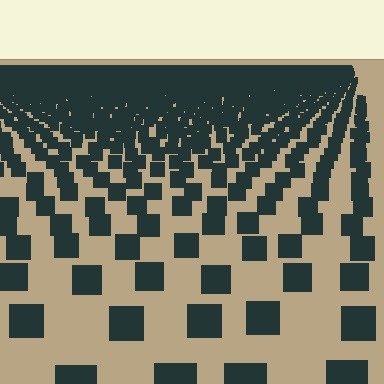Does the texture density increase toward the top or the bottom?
Density increases toward the top.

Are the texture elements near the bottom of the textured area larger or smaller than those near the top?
Larger. Near the bottom, elements are closer to the viewer and appear at a bigger on-screen size.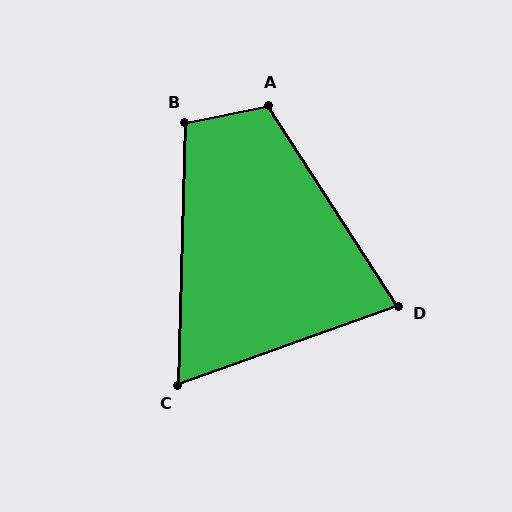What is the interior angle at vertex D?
Approximately 77 degrees (acute).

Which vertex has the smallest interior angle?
C, at approximately 69 degrees.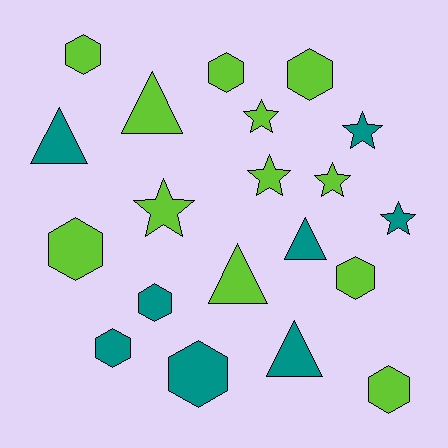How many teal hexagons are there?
There are 3 teal hexagons.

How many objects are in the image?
There are 20 objects.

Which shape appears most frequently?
Hexagon, with 9 objects.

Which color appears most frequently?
Lime, with 12 objects.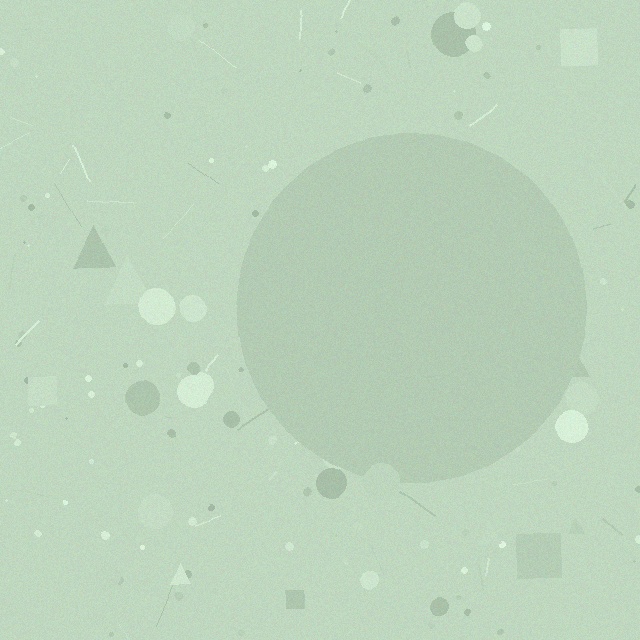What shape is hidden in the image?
A circle is hidden in the image.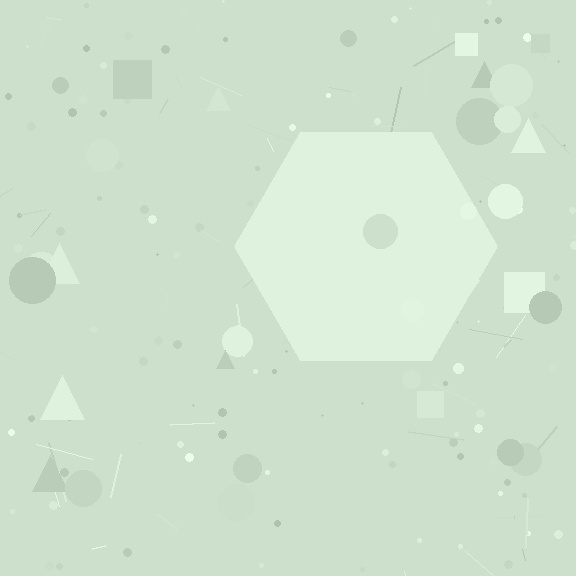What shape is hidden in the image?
A hexagon is hidden in the image.